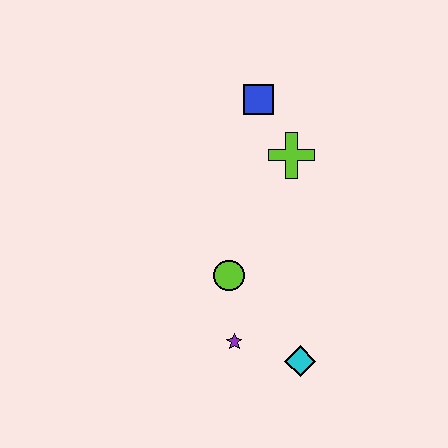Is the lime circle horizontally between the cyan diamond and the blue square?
No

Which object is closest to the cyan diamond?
The purple star is closest to the cyan diamond.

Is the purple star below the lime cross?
Yes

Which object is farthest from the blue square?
The cyan diamond is farthest from the blue square.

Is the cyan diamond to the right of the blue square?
Yes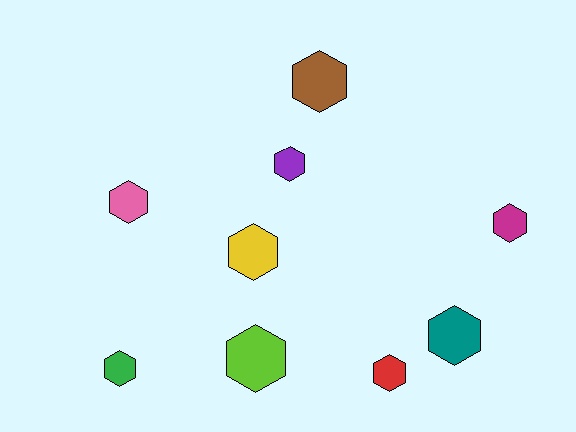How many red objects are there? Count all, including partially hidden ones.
There is 1 red object.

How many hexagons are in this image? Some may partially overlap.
There are 9 hexagons.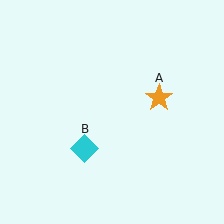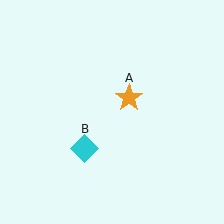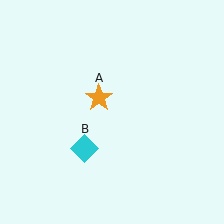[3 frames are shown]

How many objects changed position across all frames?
1 object changed position: orange star (object A).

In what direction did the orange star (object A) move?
The orange star (object A) moved left.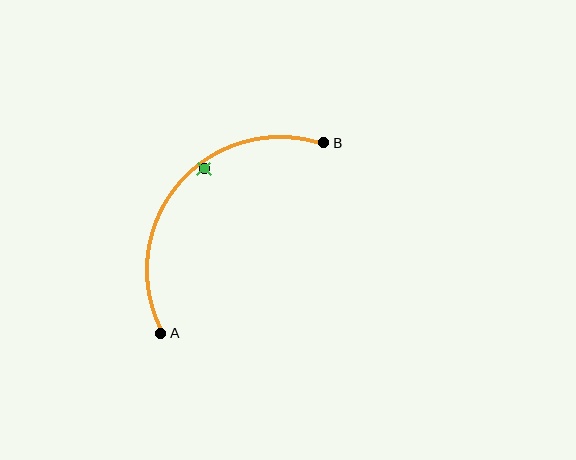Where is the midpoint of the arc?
The arc midpoint is the point on the curve farthest from the straight line joining A and B. It sits above and to the left of that line.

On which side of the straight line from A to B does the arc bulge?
The arc bulges above and to the left of the straight line connecting A and B.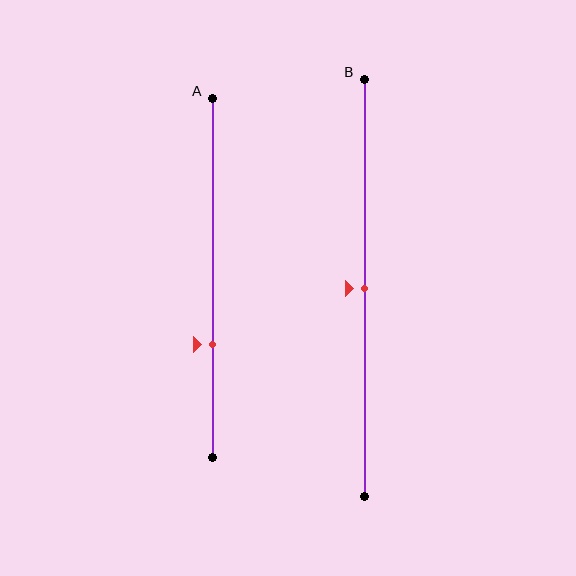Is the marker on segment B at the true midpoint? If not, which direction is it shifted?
Yes, the marker on segment B is at the true midpoint.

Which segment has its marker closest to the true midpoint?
Segment B has its marker closest to the true midpoint.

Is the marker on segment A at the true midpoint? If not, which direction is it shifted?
No, the marker on segment A is shifted downward by about 19% of the segment length.